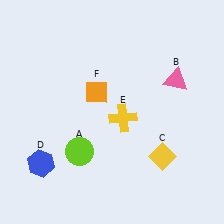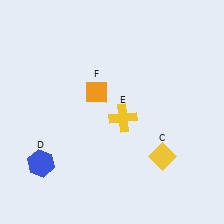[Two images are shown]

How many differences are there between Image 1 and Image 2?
There are 2 differences between the two images.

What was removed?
The pink triangle (B), the lime circle (A) were removed in Image 2.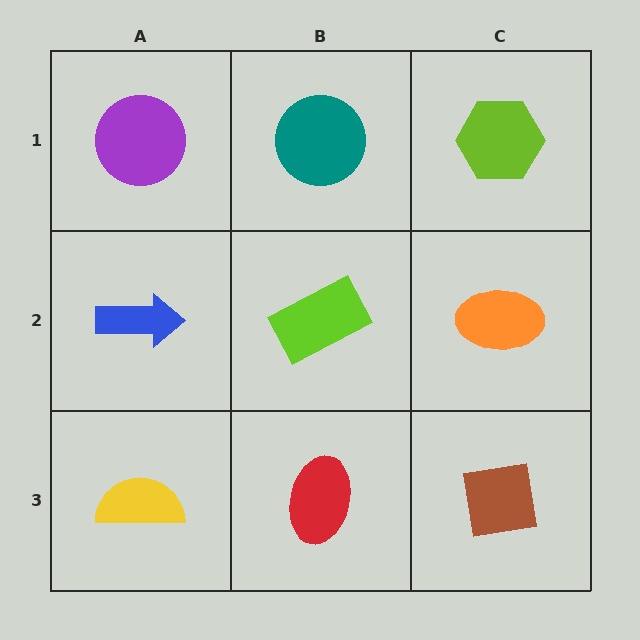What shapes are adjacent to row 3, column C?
An orange ellipse (row 2, column C), a red ellipse (row 3, column B).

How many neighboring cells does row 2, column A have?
3.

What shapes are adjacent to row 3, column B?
A lime rectangle (row 2, column B), a yellow semicircle (row 3, column A), a brown square (row 3, column C).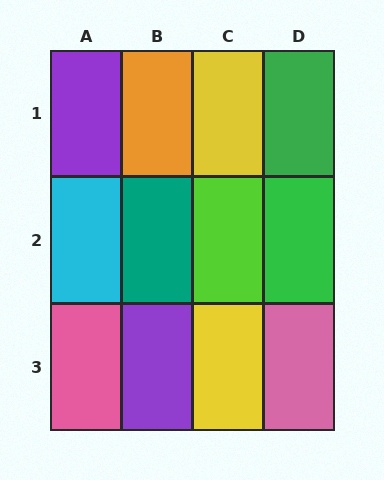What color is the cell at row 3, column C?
Yellow.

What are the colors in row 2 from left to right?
Cyan, teal, lime, green.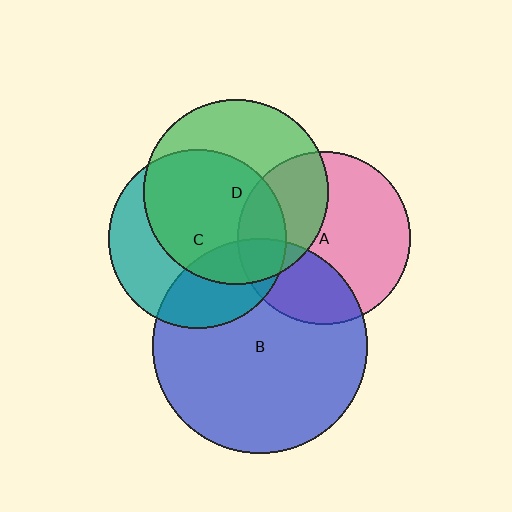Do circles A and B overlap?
Yes.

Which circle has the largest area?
Circle B (blue).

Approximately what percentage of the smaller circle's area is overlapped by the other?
Approximately 30%.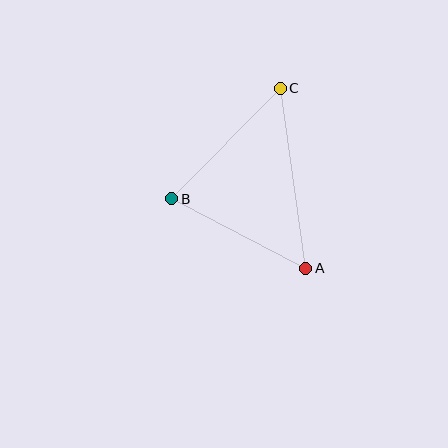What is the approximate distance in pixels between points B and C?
The distance between B and C is approximately 155 pixels.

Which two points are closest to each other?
Points A and B are closest to each other.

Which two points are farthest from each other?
Points A and C are farthest from each other.